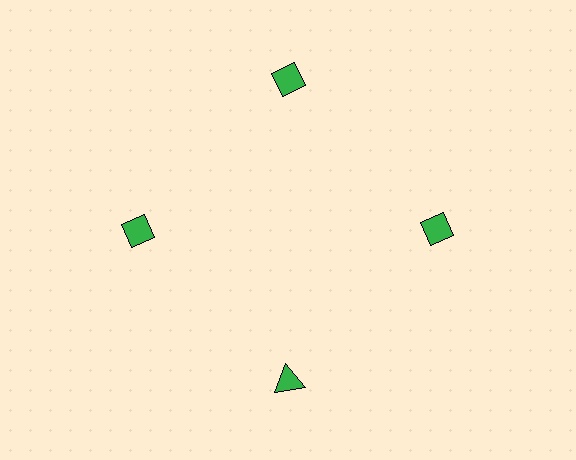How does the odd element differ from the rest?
It has a different shape: triangle instead of diamond.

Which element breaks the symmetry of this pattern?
The green triangle at roughly the 6 o'clock position breaks the symmetry. All other shapes are green diamonds.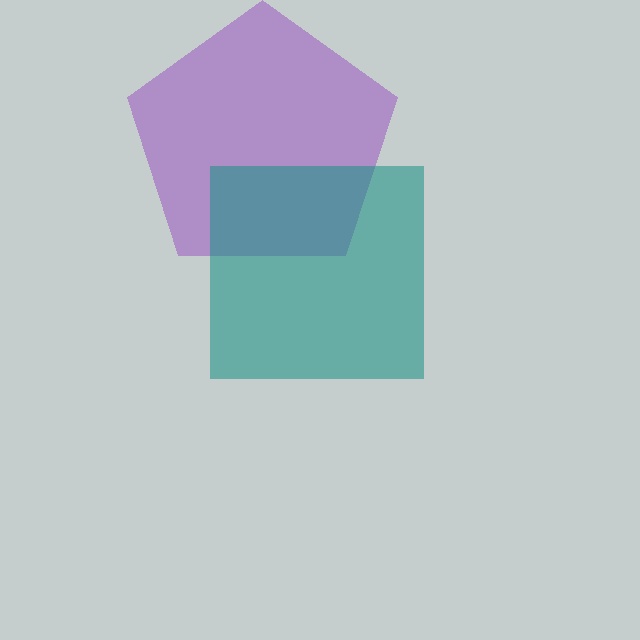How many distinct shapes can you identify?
There are 2 distinct shapes: a purple pentagon, a teal square.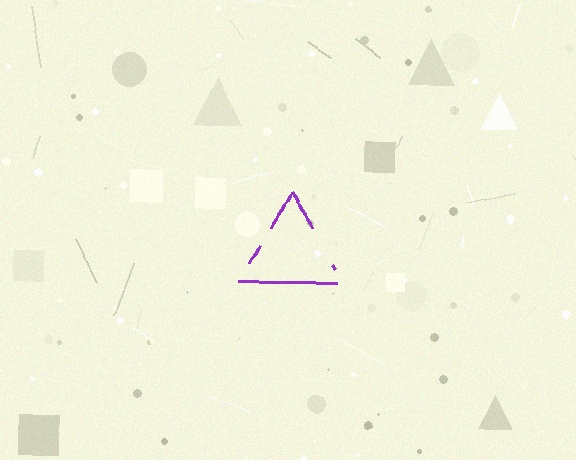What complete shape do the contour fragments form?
The contour fragments form a triangle.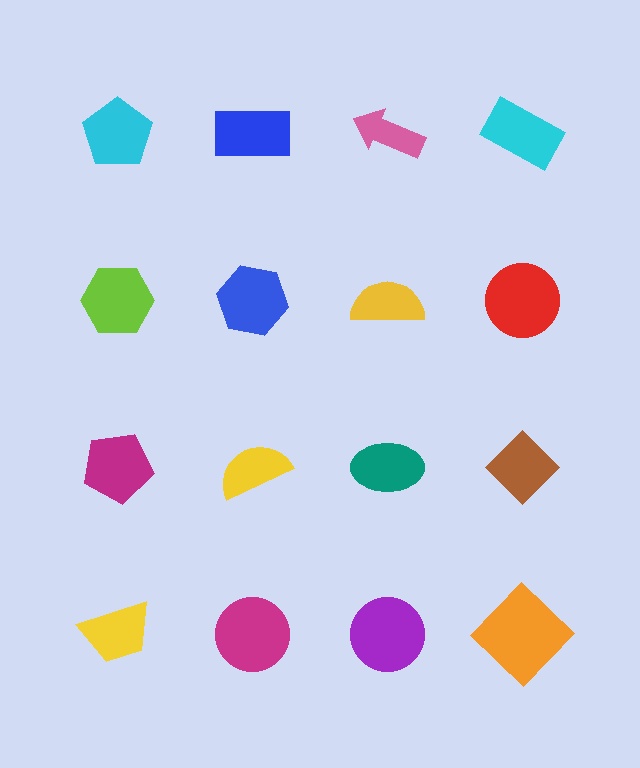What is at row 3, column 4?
A brown diamond.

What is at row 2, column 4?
A red circle.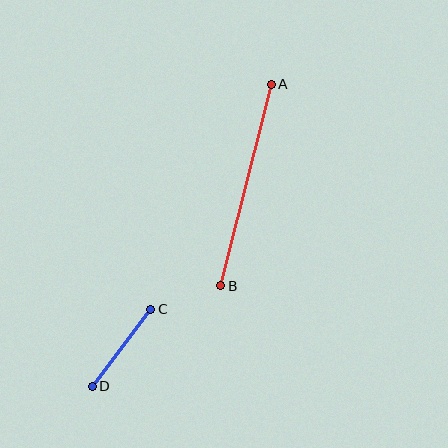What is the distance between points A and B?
The distance is approximately 208 pixels.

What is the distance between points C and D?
The distance is approximately 97 pixels.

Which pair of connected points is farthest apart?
Points A and B are farthest apart.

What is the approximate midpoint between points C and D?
The midpoint is at approximately (122, 348) pixels.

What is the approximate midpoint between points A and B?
The midpoint is at approximately (246, 185) pixels.